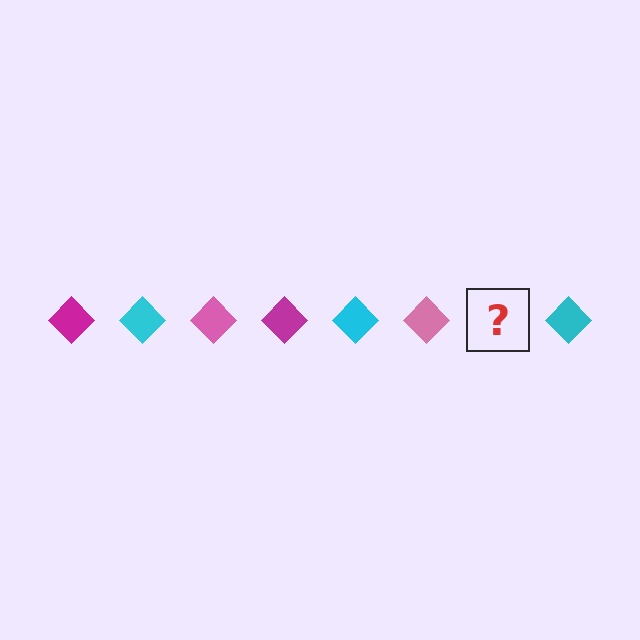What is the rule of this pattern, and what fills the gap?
The rule is that the pattern cycles through magenta, cyan, pink diamonds. The gap should be filled with a magenta diamond.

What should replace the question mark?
The question mark should be replaced with a magenta diamond.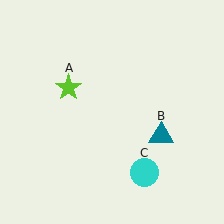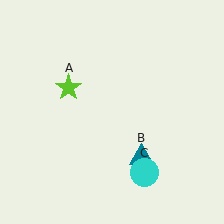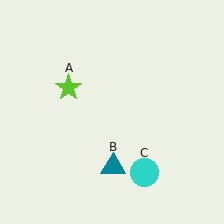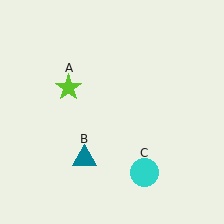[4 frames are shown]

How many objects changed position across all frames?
1 object changed position: teal triangle (object B).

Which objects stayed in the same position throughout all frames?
Lime star (object A) and cyan circle (object C) remained stationary.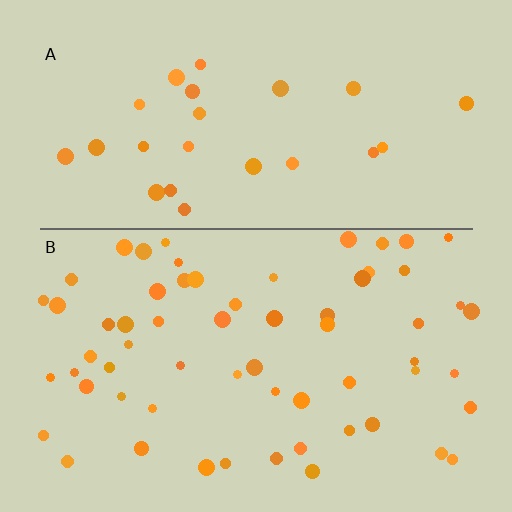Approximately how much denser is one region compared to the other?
Approximately 2.4× — region B over region A.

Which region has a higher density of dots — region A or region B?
B (the bottom).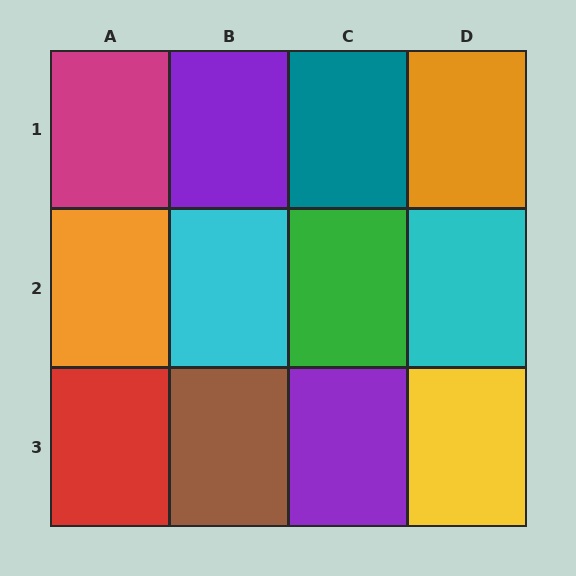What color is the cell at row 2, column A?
Orange.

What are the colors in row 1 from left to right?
Magenta, purple, teal, orange.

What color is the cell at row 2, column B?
Cyan.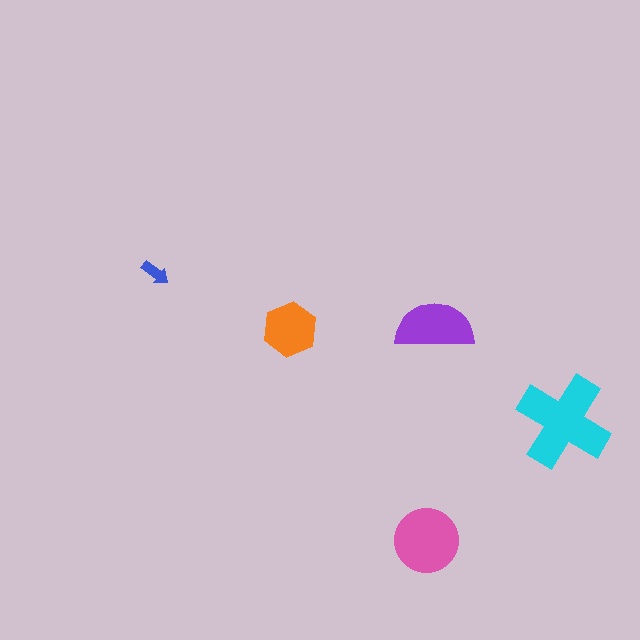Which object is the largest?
The cyan cross.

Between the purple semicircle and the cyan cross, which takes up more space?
The cyan cross.